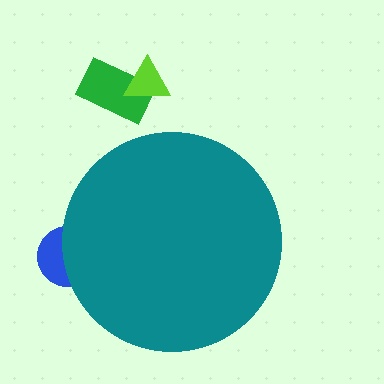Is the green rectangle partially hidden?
No, the green rectangle is fully visible.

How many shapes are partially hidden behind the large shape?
1 shape is partially hidden.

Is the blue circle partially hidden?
Yes, the blue circle is partially hidden behind the teal circle.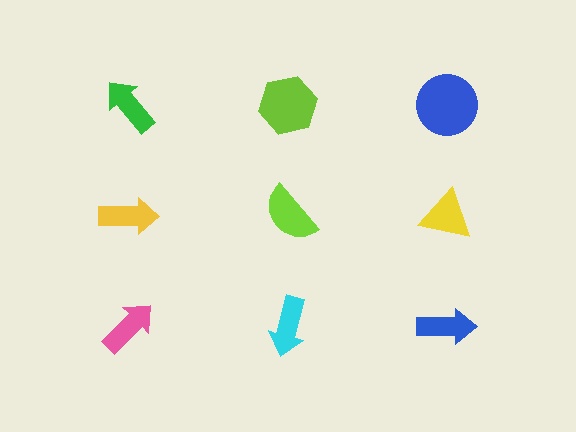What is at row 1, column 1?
A green arrow.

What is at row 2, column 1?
A yellow arrow.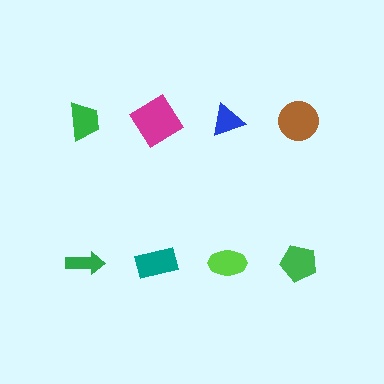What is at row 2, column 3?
A lime ellipse.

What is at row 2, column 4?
A green pentagon.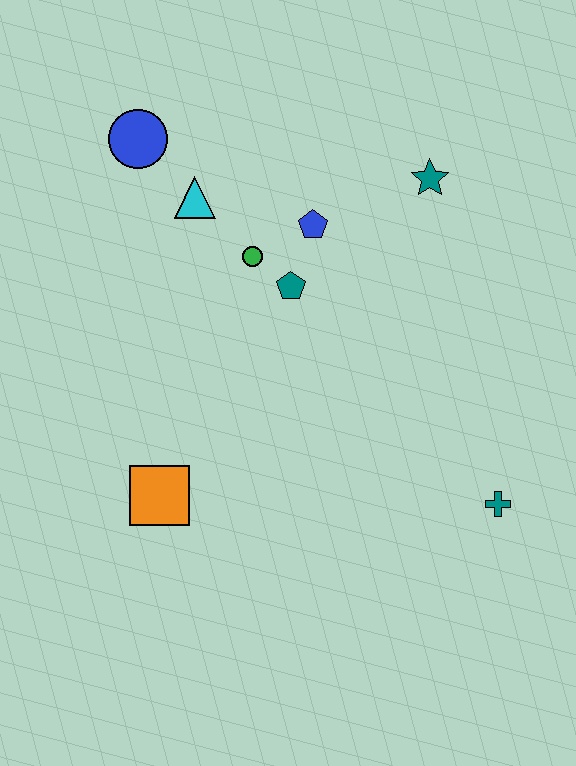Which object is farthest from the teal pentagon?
The teal cross is farthest from the teal pentagon.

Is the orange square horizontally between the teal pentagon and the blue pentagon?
No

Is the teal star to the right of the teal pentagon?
Yes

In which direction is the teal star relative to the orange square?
The teal star is above the orange square.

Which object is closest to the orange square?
The teal pentagon is closest to the orange square.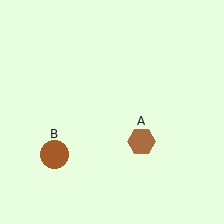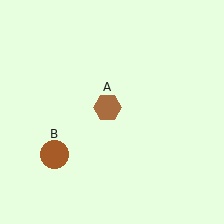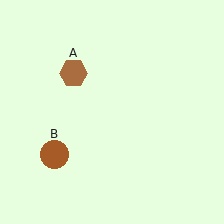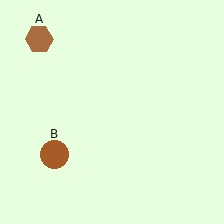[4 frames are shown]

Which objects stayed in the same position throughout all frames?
Brown circle (object B) remained stationary.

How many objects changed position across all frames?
1 object changed position: brown hexagon (object A).